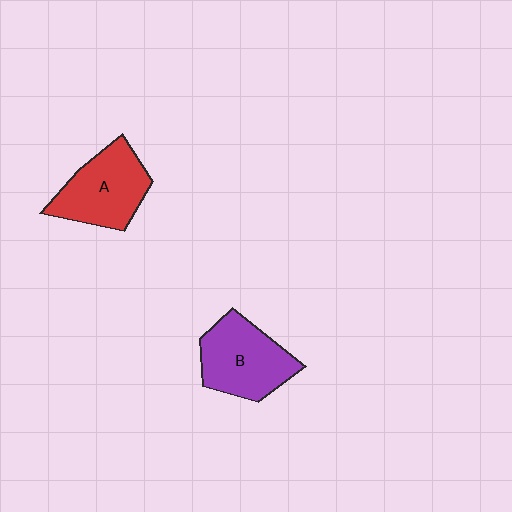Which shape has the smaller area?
Shape A (red).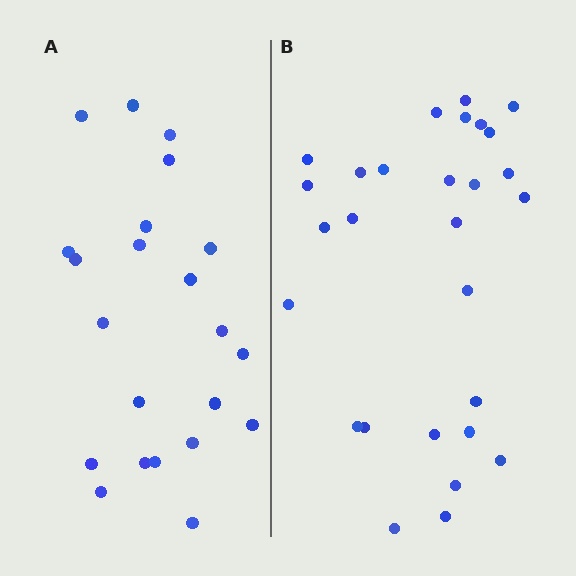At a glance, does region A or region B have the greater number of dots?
Region B (the right region) has more dots.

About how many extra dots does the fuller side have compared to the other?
Region B has about 6 more dots than region A.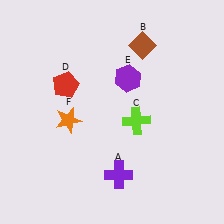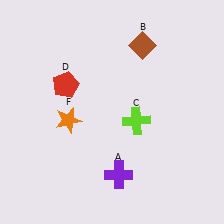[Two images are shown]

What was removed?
The purple hexagon (E) was removed in Image 2.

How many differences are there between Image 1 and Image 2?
There is 1 difference between the two images.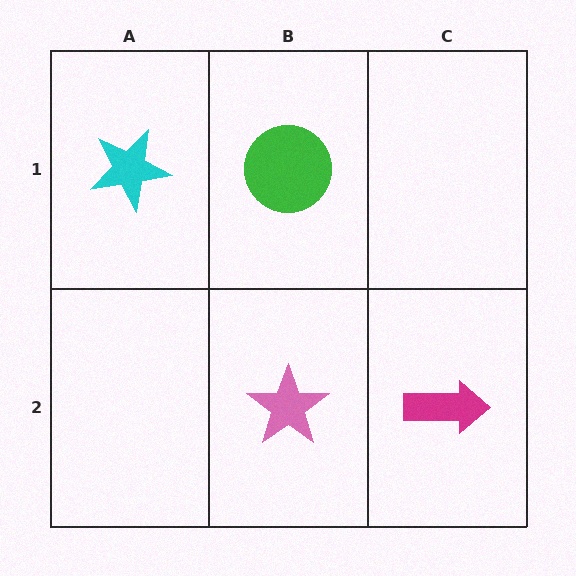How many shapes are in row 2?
2 shapes.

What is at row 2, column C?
A magenta arrow.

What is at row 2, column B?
A pink star.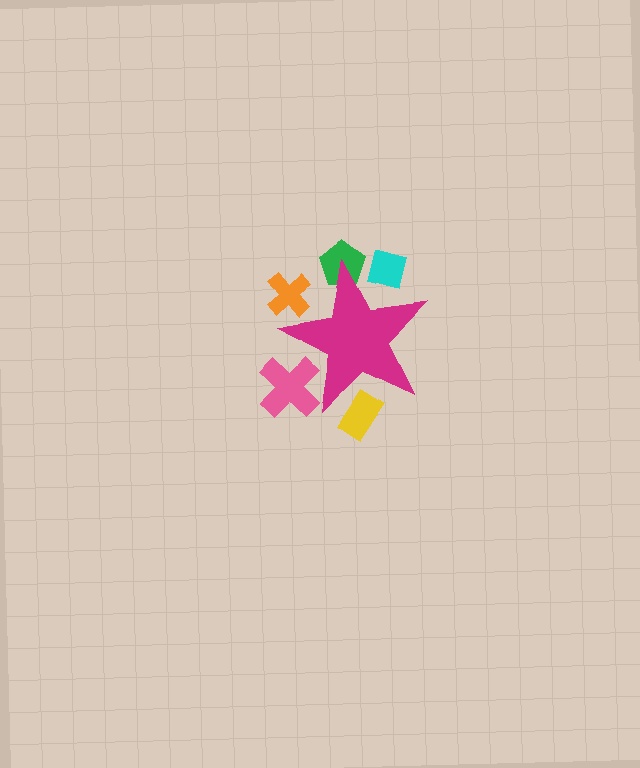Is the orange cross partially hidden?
Yes, the orange cross is partially hidden behind the magenta star.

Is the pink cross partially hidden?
Yes, the pink cross is partially hidden behind the magenta star.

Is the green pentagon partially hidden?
Yes, the green pentagon is partially hidden behind the magenta star.